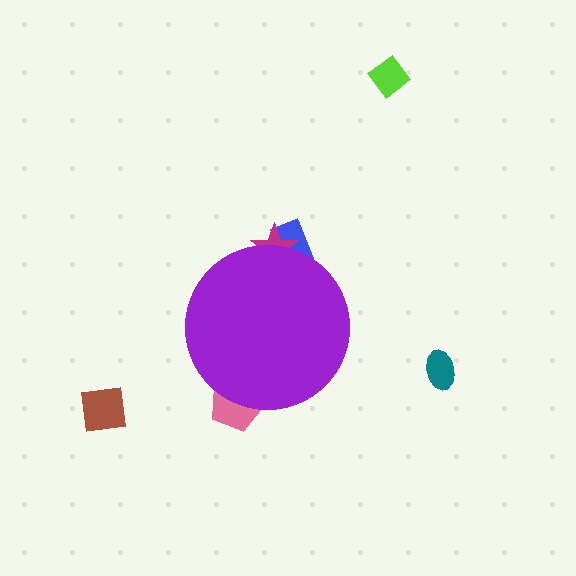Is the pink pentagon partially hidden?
Yes, the pink pentagon is partially hidden behind the purple circle.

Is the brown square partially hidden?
No, the brown square is fully visible.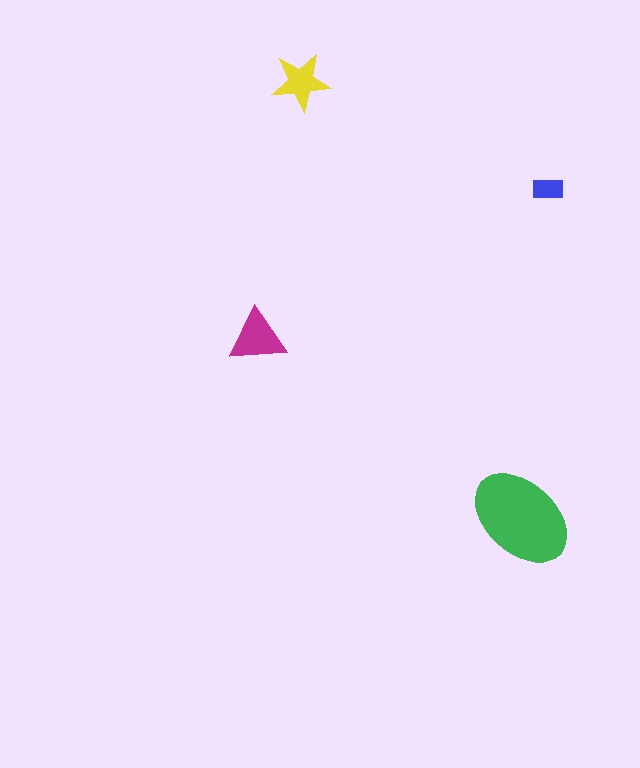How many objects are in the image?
There are 4 objects in the image.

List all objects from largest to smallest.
The green ellipse, the magenta triangle, the yellow star, the blue rectangle.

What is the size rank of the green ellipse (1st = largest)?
1st.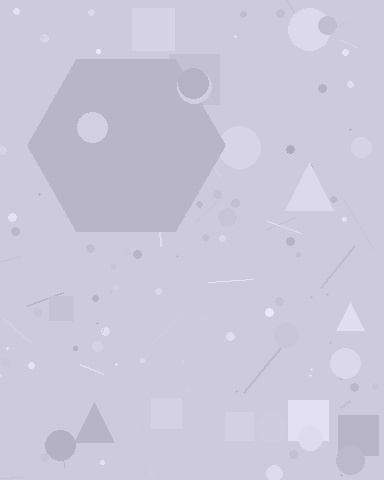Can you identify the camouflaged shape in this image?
The camouflaged shape is a hexagon.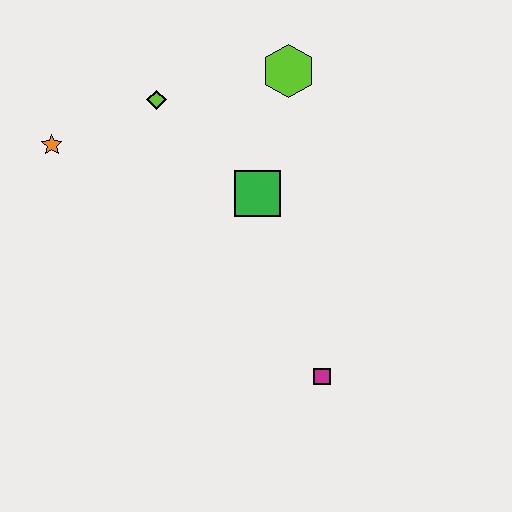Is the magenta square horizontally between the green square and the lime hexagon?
No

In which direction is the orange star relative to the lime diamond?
The orange star is to the left of the lime diamond.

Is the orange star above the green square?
Yes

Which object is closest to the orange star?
The lime diamond is closest to the orange star.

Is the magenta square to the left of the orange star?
No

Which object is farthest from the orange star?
The magenta square is farthest from the orange star.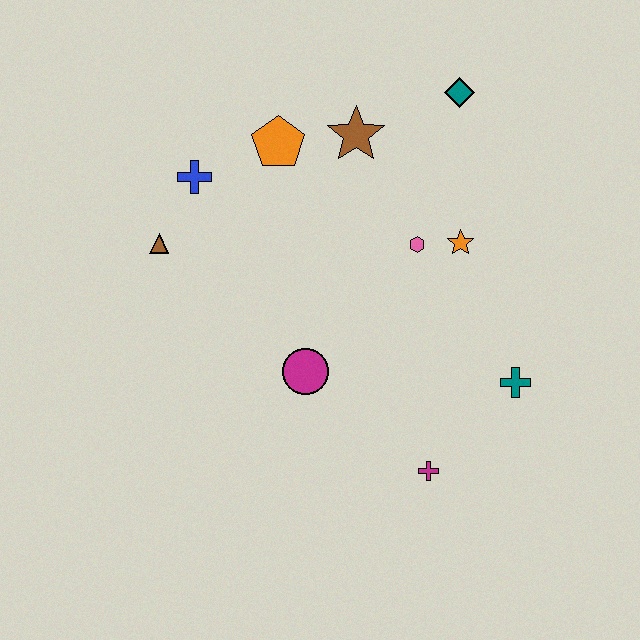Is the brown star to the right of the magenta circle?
Yes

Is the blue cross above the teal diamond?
No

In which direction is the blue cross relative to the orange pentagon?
The blue cross is to the left of the orange pentagon.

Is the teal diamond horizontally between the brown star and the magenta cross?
No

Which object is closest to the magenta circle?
The magenta cross is closest to the magenta circle.